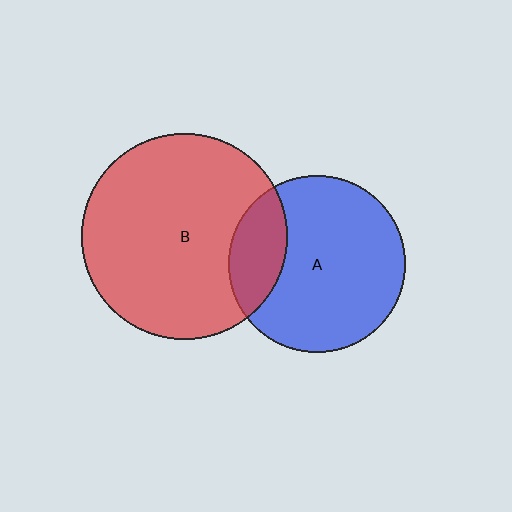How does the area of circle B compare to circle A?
Approximately 1.4 times.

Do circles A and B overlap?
Yes.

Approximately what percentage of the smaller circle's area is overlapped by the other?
Approximately 20%.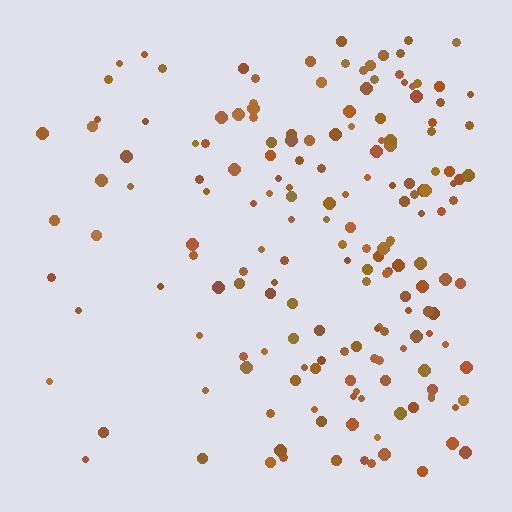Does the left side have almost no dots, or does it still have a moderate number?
Still a moderate number, just noticeably fewer than the right.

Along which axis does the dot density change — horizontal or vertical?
Horizontal.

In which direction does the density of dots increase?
From left to right, with the right side densest.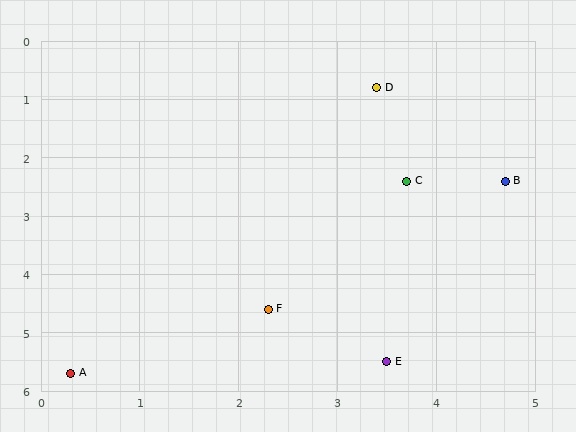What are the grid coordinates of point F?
Point F is at approximately (2.3, 4.6).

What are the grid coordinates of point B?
Point B is at approximately (4.7, 2.4).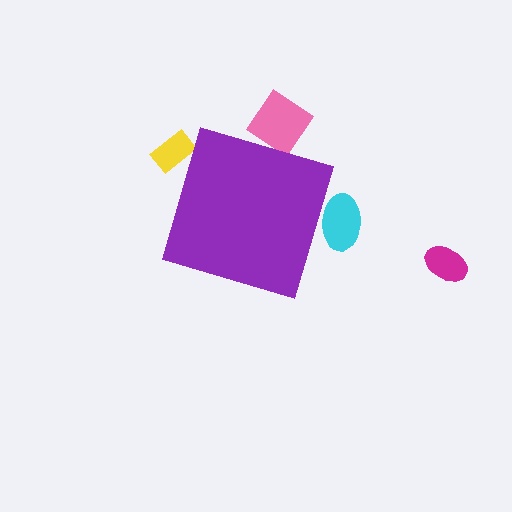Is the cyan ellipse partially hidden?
Yes, the cyan ellipse is partially hidden behind the purple diamond.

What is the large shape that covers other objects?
A purple diamond.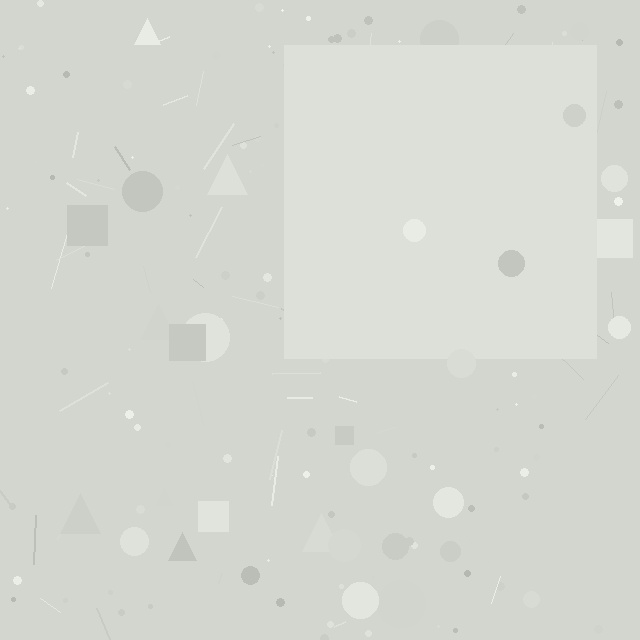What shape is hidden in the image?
A square is hidden in the image.